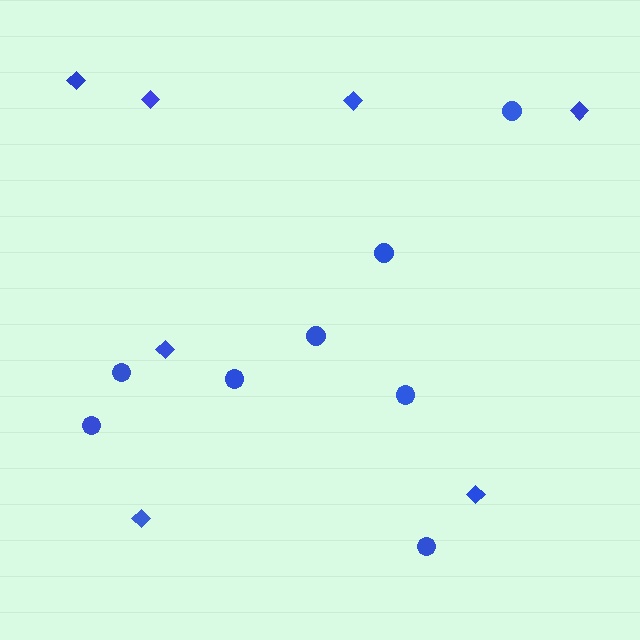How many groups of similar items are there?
There are 2 groups: one group of diamonds (7) and one group of circles (8).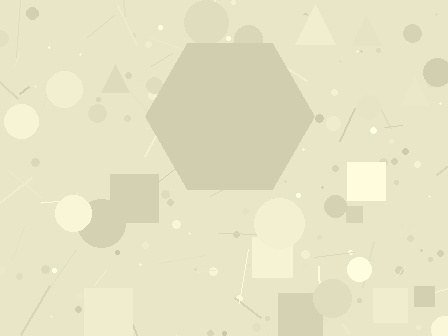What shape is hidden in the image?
A hexagon is hidden in the image.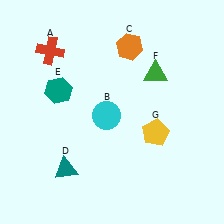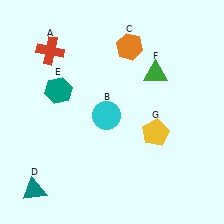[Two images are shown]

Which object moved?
The teal triangle (D) moved left.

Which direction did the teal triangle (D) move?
The teal triangle (D) moved left.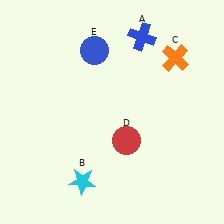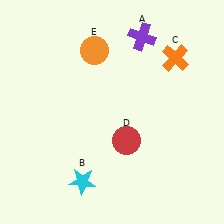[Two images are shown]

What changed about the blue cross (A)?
In Image 1, A is blue. In Image 2, it changed to purple.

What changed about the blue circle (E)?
In Image 1, E is blue. In Image 2, it changed to orange.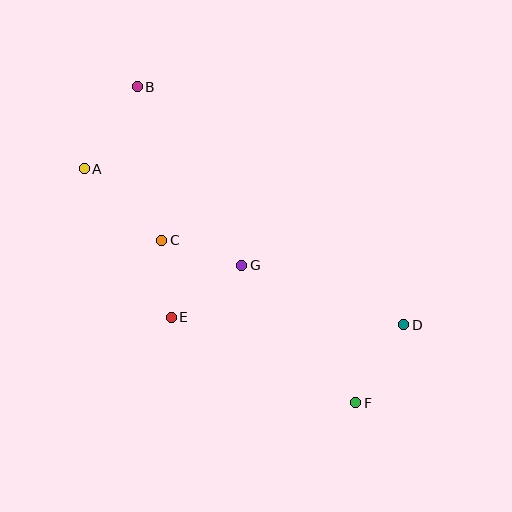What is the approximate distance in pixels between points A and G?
The distance between A and G is approximately 185 pixels.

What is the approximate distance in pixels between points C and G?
The distance between C and G is approximately 84 pixels.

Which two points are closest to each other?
Points C and E are closest to each other.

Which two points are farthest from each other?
Points B and F are farthest from each other.